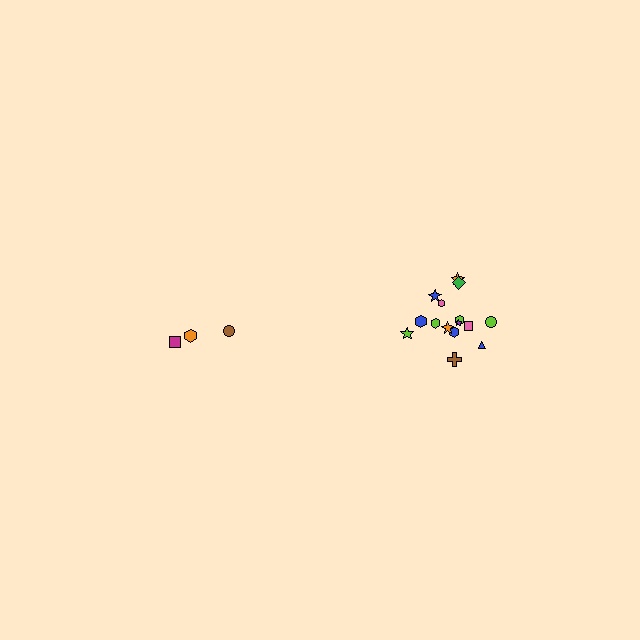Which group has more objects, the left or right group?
The right group.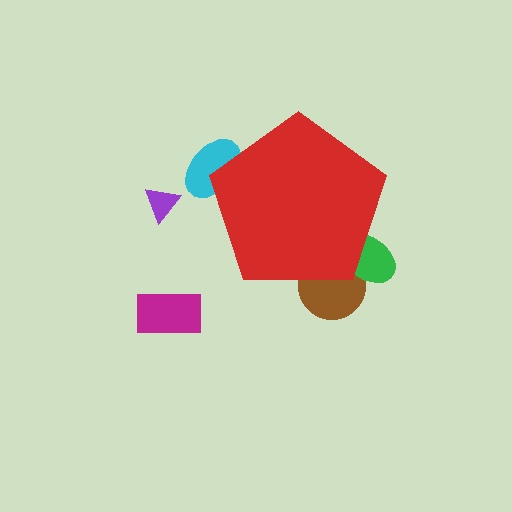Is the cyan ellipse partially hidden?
Yes, the cyan ellipse is partially hidden behind the red pentagon.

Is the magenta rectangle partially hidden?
No, the magenta rectangle is fully visible.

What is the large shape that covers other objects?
A red pentagon.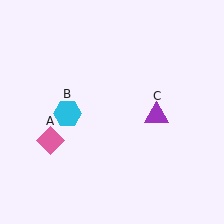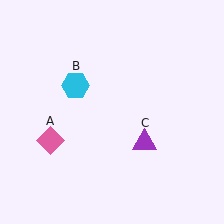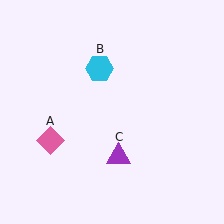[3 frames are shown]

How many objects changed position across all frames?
2 objects changed position: cyan hexagon (object B), purple triangle (object C).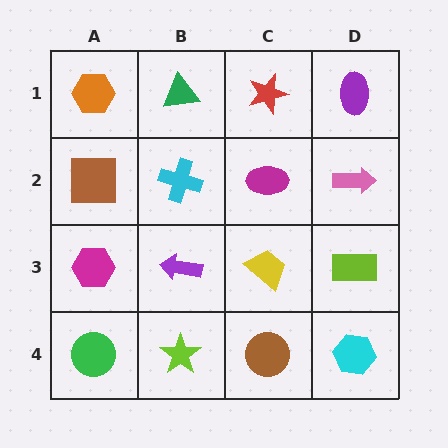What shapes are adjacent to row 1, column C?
A magenta ellipse (row 2, column C), a green triangle (row 1, column B), a purple ellipse (row 1, column D).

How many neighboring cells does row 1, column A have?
2.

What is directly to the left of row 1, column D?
A red star.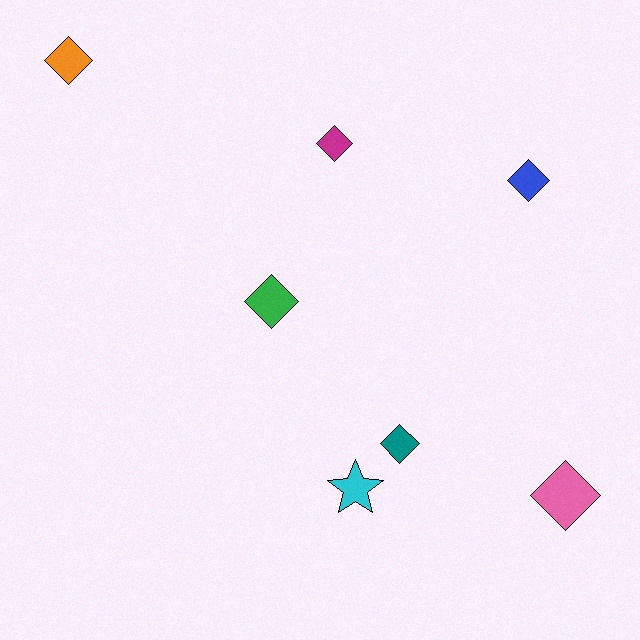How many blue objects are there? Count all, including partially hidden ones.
There is 1 blue object.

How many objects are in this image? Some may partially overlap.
There are 7 objects.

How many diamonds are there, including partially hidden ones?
There are 6 diamonds.